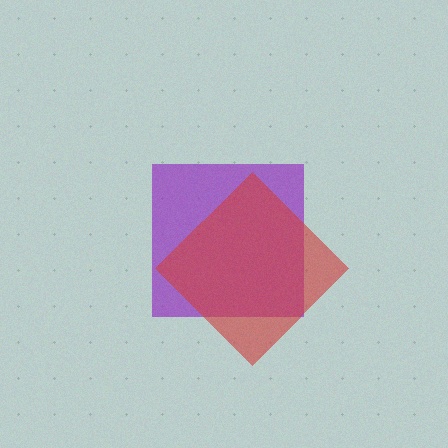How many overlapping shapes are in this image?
There are 2 overlapping shapes in the image.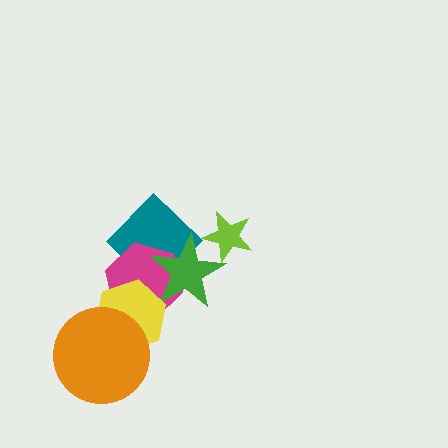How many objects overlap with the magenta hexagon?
3 objects overlap with the magenta hexagon.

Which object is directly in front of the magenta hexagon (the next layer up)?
The green star is directly in front of the magenta hexagon.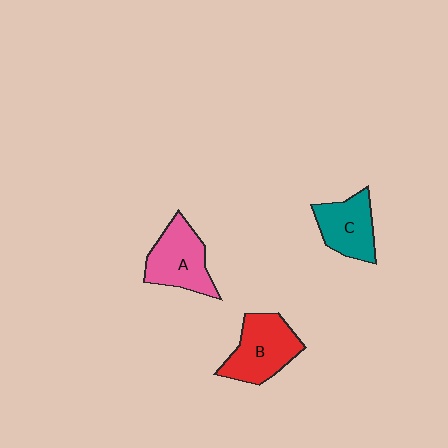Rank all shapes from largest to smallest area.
From largest to smallest: B (red), A (pink), C (teal).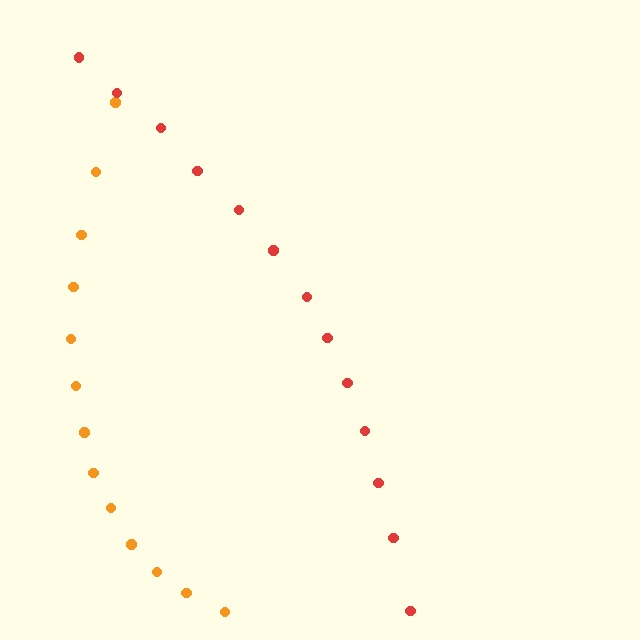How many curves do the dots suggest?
There are 2 distinct paths.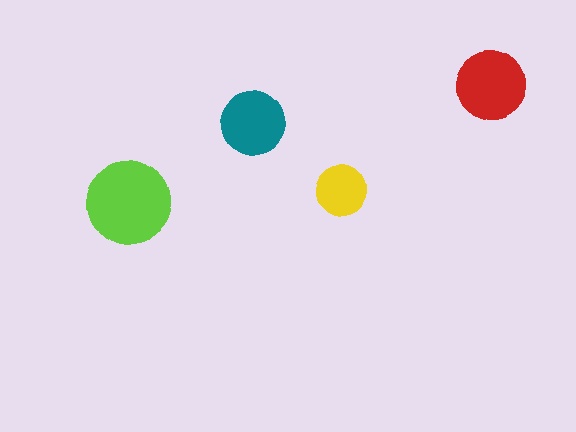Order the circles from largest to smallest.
the lime one, the red one, the teal one, the yellow one.